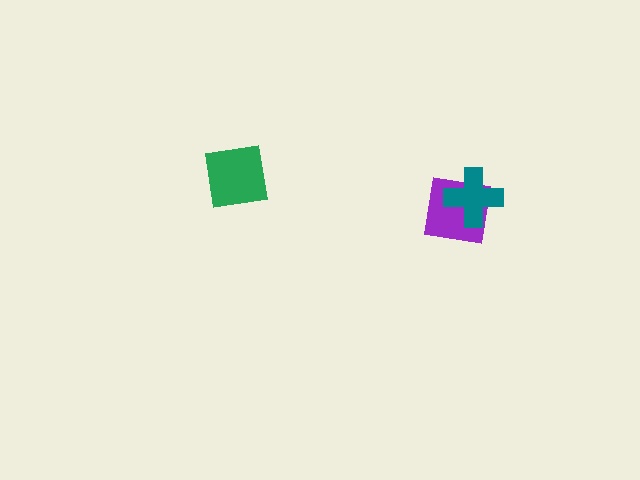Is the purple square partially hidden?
Yes, it is partially covered by another shape.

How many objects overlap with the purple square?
1 object overlaps with the purple square.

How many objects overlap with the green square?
0 objects overlap with the green square.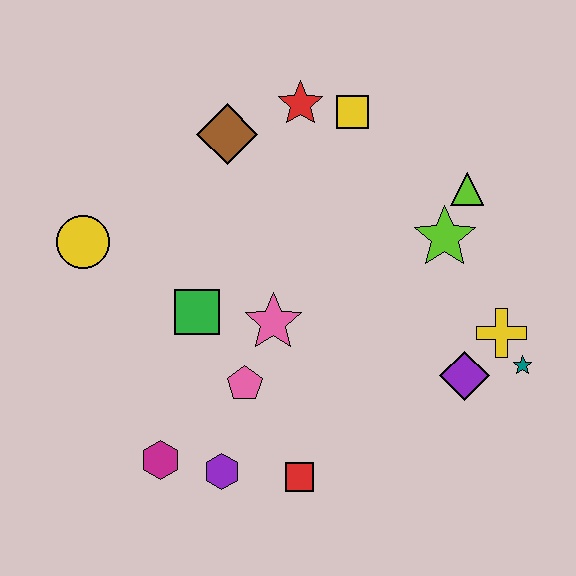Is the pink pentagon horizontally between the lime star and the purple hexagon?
Yes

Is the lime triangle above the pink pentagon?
Yes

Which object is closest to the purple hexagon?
The magenta hexagon is closest to the purple hexagon.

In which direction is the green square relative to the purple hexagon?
The green square is above the purple hexagon.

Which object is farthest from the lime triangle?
The magenta hexagon is farthest from the lime triangle.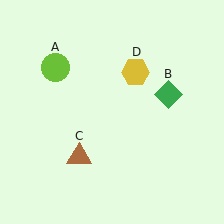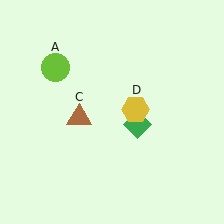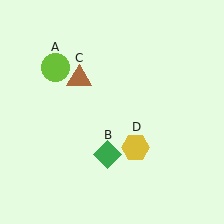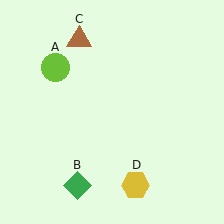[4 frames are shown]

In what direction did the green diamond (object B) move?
The green diamond (object B) moved down and to the left.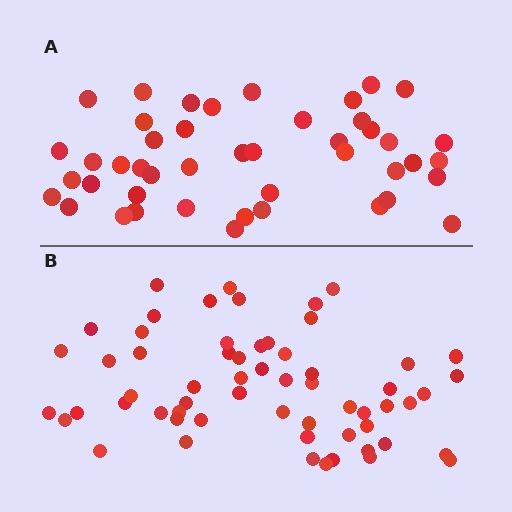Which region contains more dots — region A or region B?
Region B (the bottom region) has more dots.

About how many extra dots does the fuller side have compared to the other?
Region B has approximately 15 more dots than region A.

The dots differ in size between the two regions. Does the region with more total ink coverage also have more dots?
No. Region A has more total ink coverage because its dots are larger, but region B actually contains more individual dots. Total area can be misleading — the number of items is what matters here.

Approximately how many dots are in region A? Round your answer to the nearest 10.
About 40 dots. (The exact count is 45, which rounds to 40.)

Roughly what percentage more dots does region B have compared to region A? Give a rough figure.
About 35% more.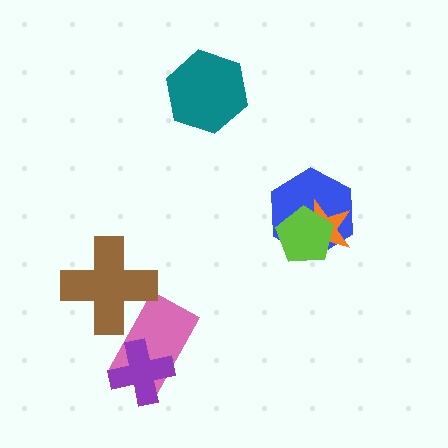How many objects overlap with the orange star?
2 objects overlap with the orange star.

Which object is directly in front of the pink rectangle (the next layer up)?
The brown cross is directly in front of the pink rectangle.